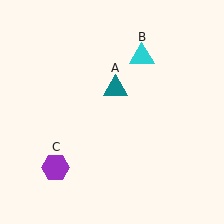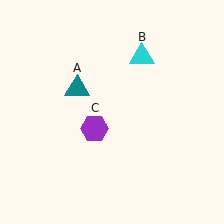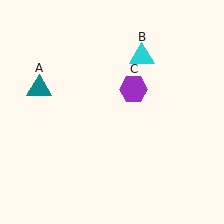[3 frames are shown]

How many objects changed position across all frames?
2 objects changed position: teal triangle (object A), purple hexagon (object C).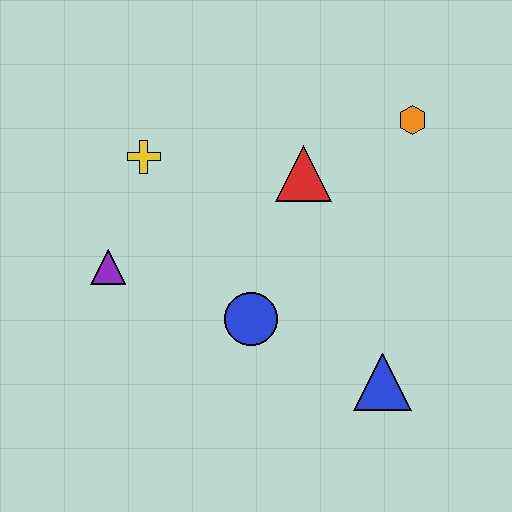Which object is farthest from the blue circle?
The orange hexagon is farthest from the blue circle.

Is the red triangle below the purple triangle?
No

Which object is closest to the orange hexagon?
The red triangle is closest to the orange hexagon.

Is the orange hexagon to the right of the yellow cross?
Yes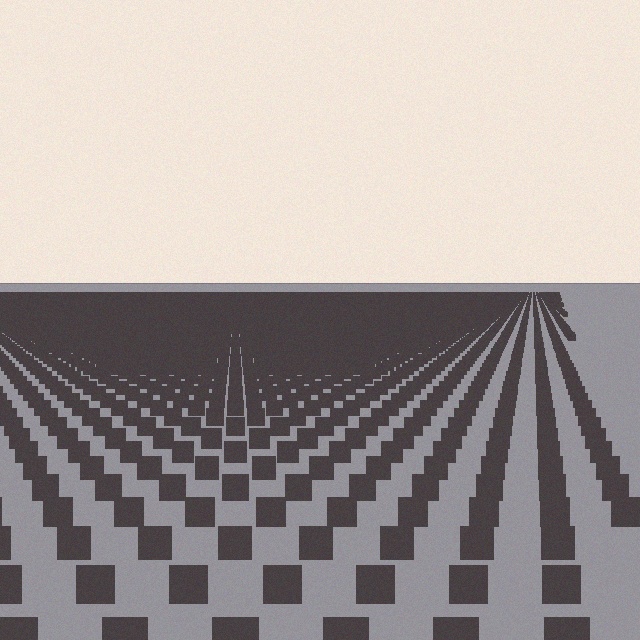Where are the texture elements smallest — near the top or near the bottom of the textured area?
Near the top.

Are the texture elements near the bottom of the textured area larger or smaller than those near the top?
Larger. Near the bottom, elements are closer to the viewer and appear at a bigger on-screen size.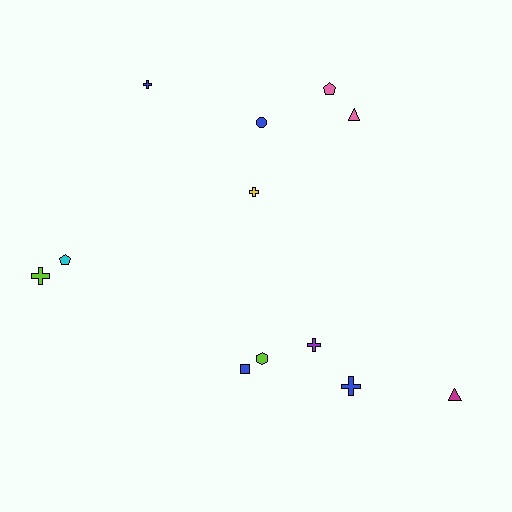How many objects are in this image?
There are 12 objects.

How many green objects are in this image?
There are no green objects.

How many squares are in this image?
There is 1 square.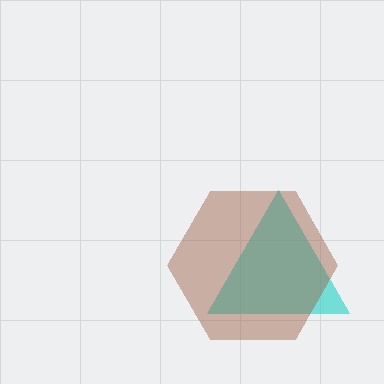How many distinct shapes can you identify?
There are 2 distinct shapes: a cyan triangle, a brown hexagon.